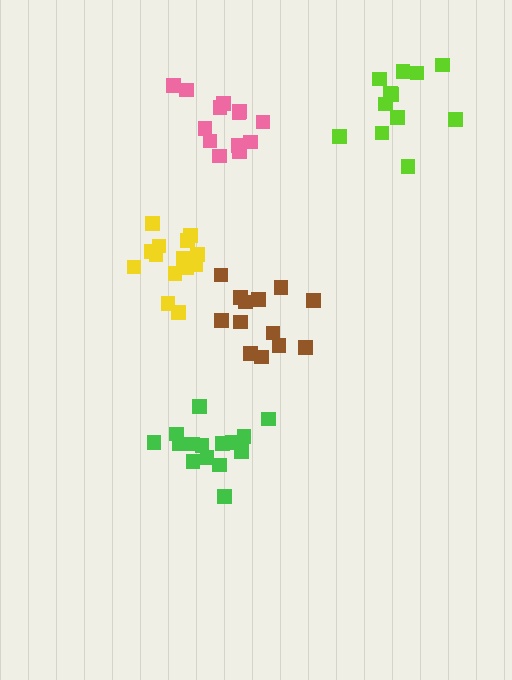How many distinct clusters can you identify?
There are 5 distinct clusters.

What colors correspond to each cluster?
The clusters are colored: brown, pink, lime, green, yellow.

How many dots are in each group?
Group 1: 13 dots, Group 2: 13 dots, Group 3: 12 dots, Group 4: 15 dots, Group 5: 16 dots (69 total).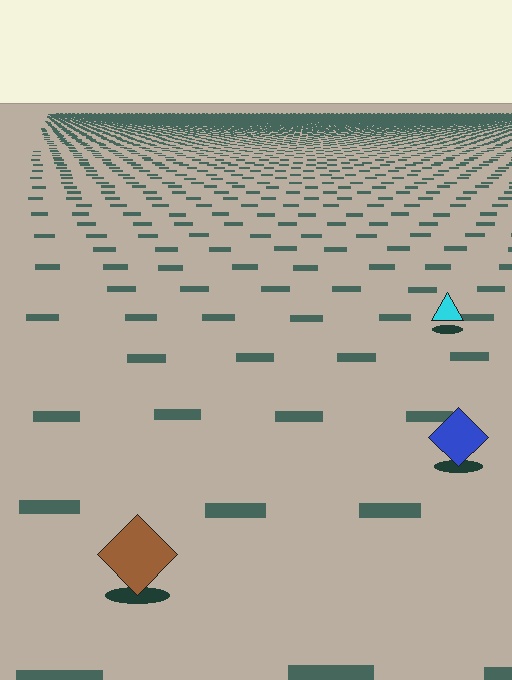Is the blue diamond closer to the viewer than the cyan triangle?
Yes. The blue diamond is closer — you can tell from the texture gradient: the ground texture is coarser near it.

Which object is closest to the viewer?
The brown diamond is closest. The texture marks near it are larger and more spread out.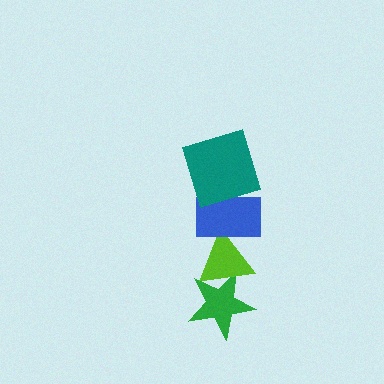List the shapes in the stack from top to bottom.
From top to bottom: the teal square, the blue rectangle, the lime triangle, the green star.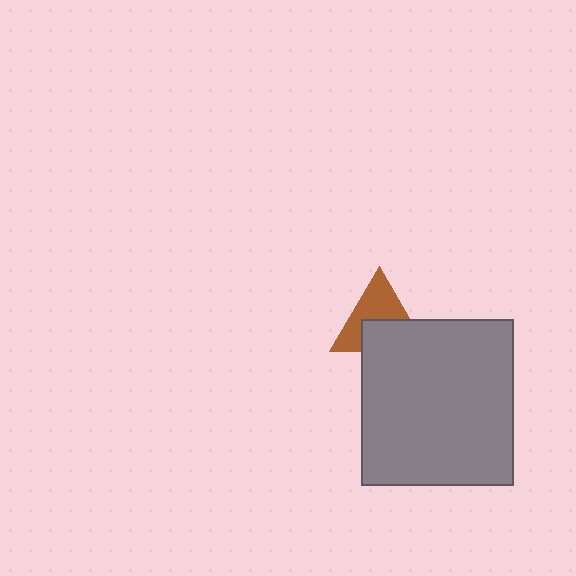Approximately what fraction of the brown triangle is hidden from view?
Roughly 43% of the brown triangle is hidden behind the gray rectangle.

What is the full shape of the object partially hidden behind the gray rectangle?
The partially hidden object is a brown triangle.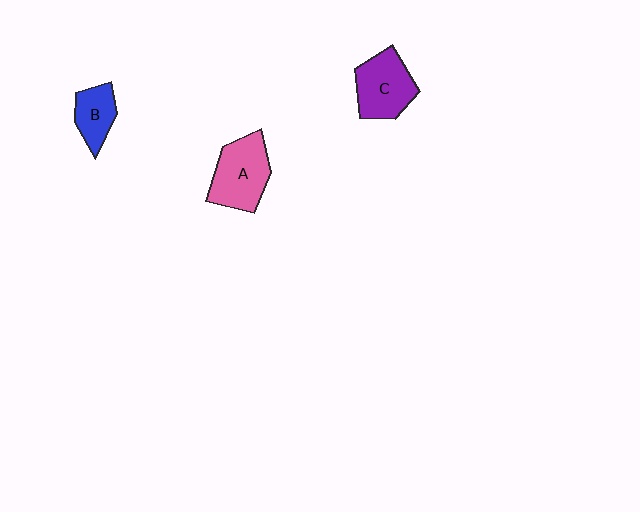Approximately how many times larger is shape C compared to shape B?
Approximately 1.6 times.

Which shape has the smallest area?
Shape B (blue).